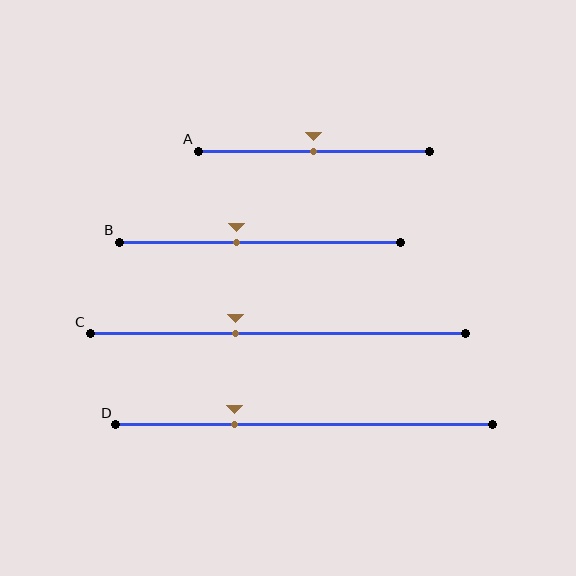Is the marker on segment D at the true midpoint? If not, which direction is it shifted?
No, the marker on segment D is shifted to the left by about 18% of the segment length.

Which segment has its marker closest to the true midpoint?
Segment A has its marker closest to the true midpoint.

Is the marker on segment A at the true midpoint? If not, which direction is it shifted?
Yes, the marker on segment A is at the true midpoint.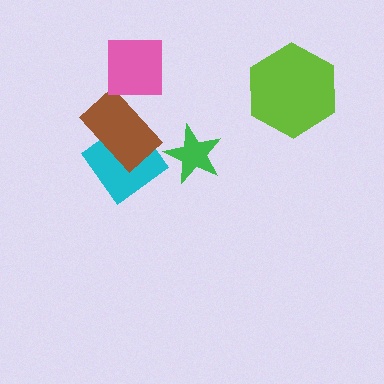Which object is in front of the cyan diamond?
The brown rectangle is in front of the cyan diamond.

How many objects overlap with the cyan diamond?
1 object overlaps with the cyan diamond.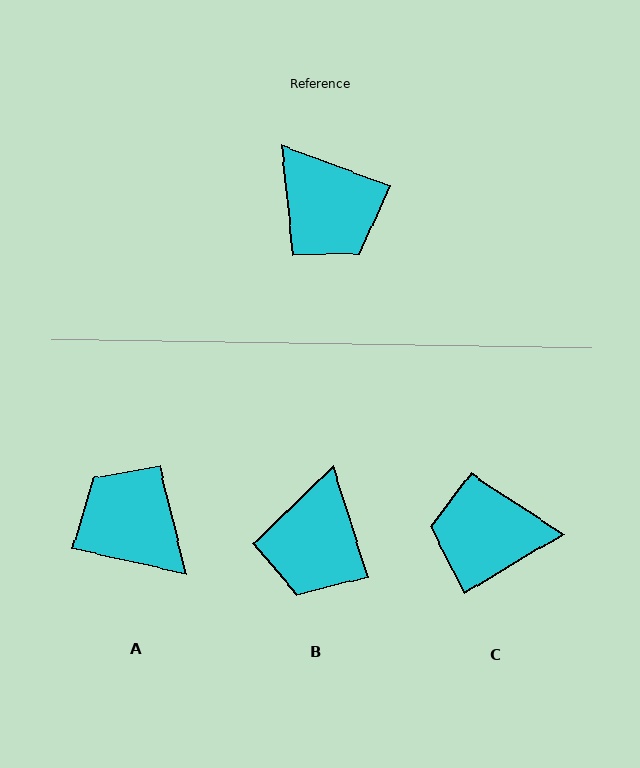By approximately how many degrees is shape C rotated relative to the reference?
Approximately 129 degrees clockwise.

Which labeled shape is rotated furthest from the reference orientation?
A, about 172 degrees away.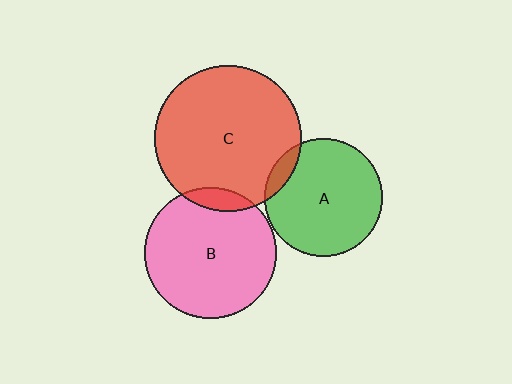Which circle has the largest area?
Circle C (red).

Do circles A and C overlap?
Yes.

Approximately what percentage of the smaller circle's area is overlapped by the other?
Approximately 10%.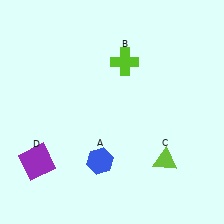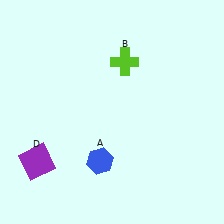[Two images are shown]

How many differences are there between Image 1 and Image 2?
There is 1 difference between the two images.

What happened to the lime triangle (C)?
The lime triangle (C) was removed in Image 2. It was in the bottom-right area of Image 1.